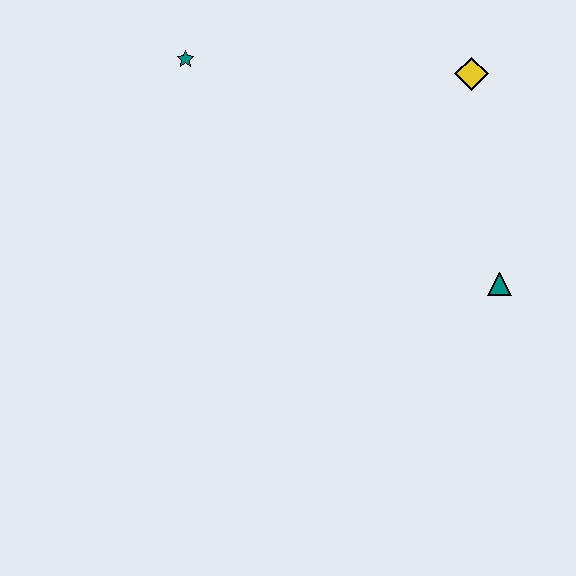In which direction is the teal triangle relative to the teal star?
The teal triangle is to the right of the teal star.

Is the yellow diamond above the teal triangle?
Yes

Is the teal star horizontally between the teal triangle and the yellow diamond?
No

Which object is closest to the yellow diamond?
The teal triangle is closest to the yellow diamond.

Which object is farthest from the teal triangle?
The teal star is farthest from the teal triangle.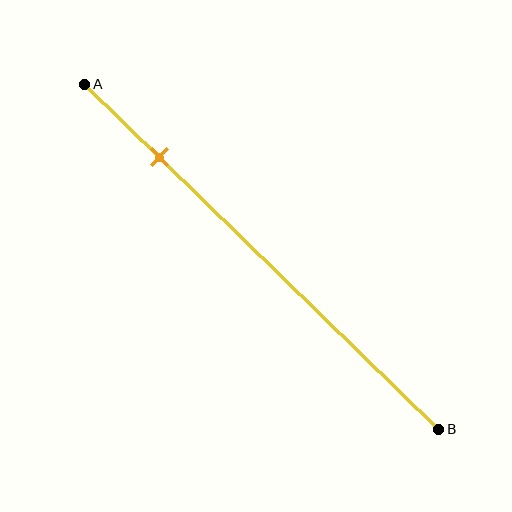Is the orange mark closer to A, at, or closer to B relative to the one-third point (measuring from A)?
The orange mark is closer to point A than the one-third point of segment AB.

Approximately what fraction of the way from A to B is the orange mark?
The orange mark is approximately 20% of the way from A to B.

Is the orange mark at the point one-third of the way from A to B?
No, the mark is at about 20% from A, not at the 33% one-third point.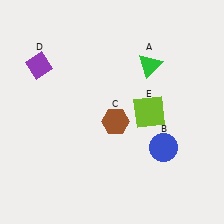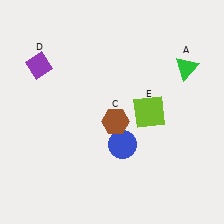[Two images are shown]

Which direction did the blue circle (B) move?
The blue circle (B) moved left.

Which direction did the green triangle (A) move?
The green triangle (A) moved right.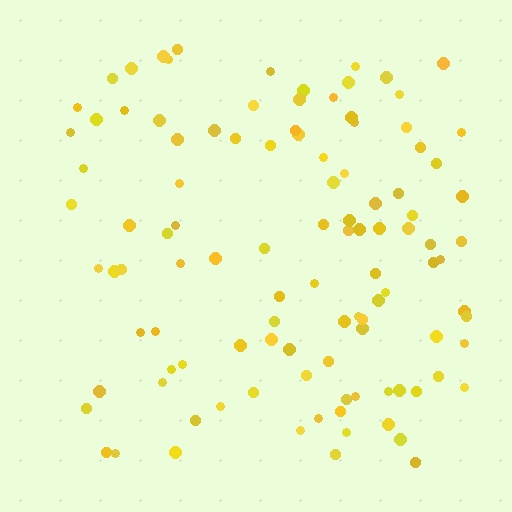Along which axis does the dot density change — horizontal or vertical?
Horizontal.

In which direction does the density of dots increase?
From left to right, with the right side densest.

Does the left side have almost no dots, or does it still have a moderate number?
Still a moderate number, just noticeably fewer than the right.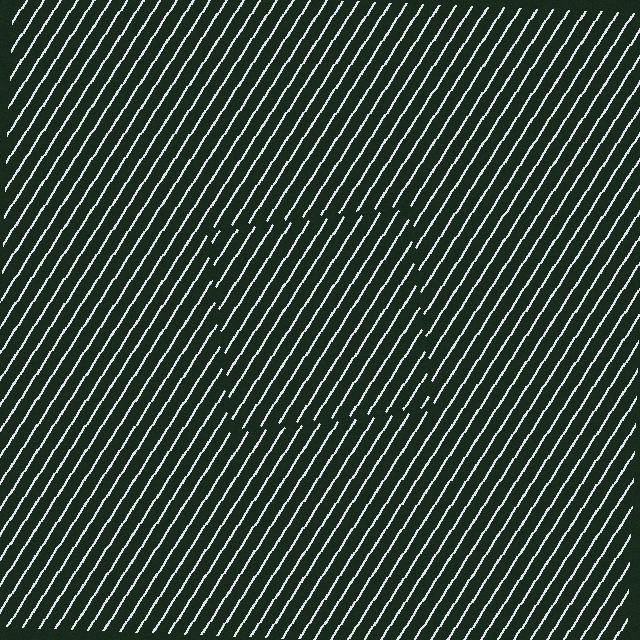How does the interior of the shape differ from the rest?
The interior of the shape contains the same grating, shifted by half a period — the contour is defined by the phase discontinuity where line-ends from the inner and outer gratings abut.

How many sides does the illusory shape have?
4 sides — the line-ends trace a square.